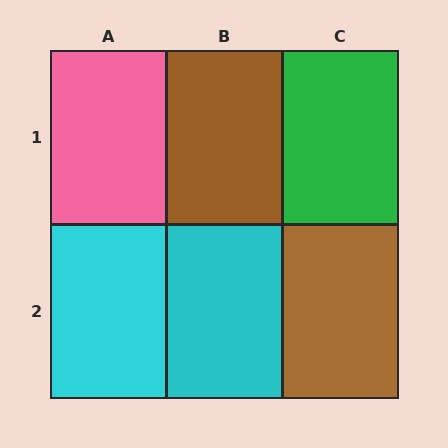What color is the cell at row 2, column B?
Cyan.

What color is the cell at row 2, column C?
Brown.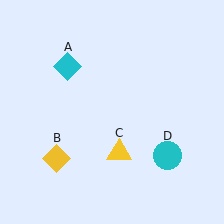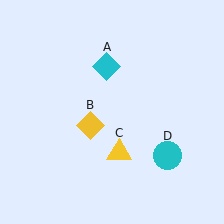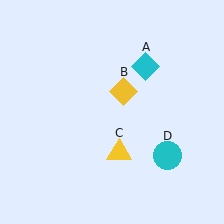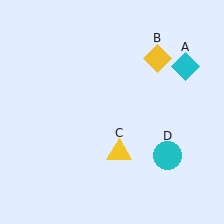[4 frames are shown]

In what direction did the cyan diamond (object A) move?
The cyan diamond (object A) moved right.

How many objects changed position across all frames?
2 objects changed position: cyan diamond (object A), yellow diamond (object B).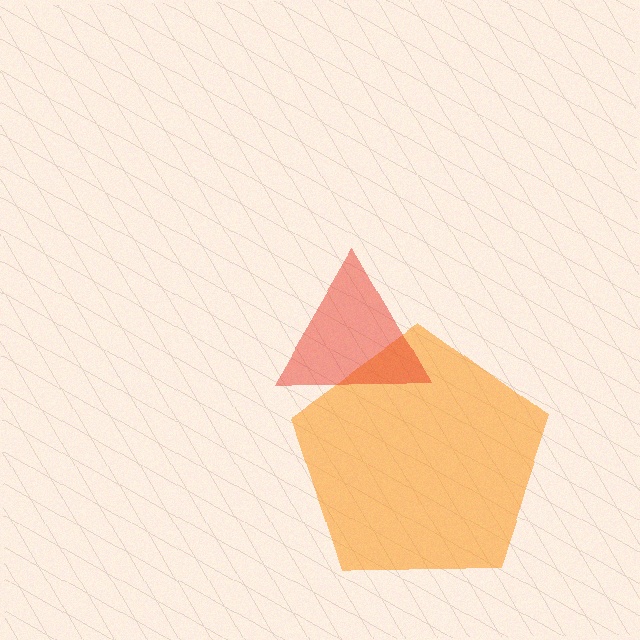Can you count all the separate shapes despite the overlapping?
Yes, there are 2 separate shapes.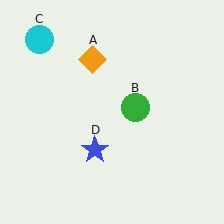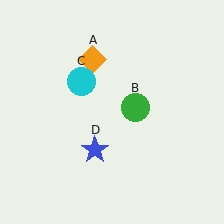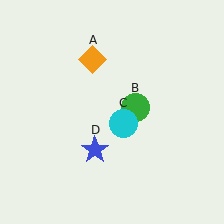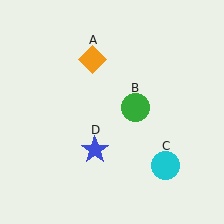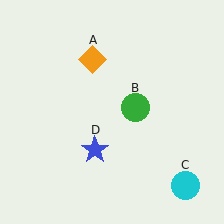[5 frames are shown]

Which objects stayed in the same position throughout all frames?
Orange diamond (object A) and green circle (object B) and blue star (object D) remained stationary.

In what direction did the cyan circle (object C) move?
The cyan circle (object C) moved down and to the right.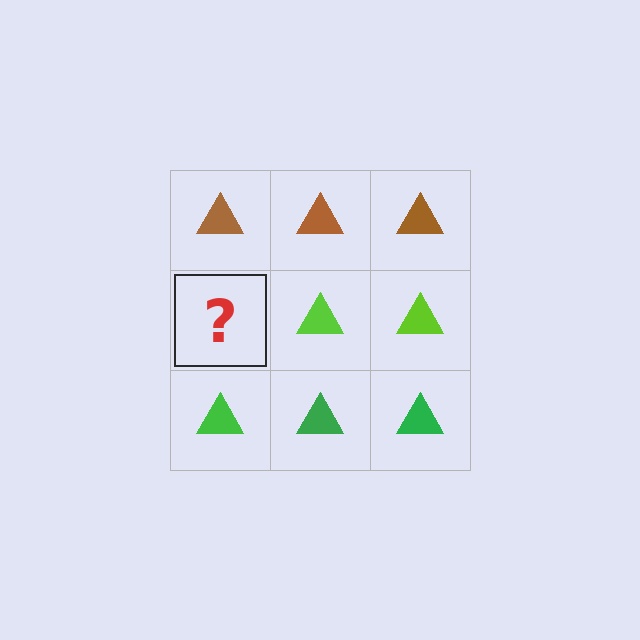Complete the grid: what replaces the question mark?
The question mark should be replaced with a lime triangle.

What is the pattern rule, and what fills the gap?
The rule is that each row has a consistent color. The gap should be filled with a lime triangle.